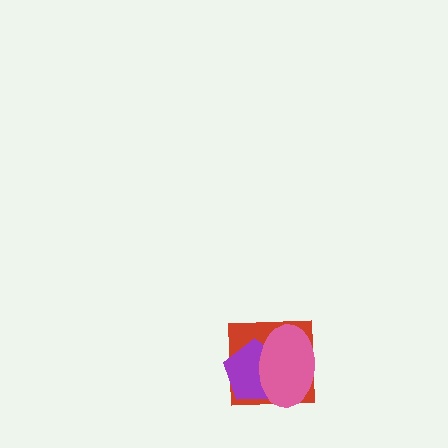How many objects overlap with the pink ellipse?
2 objects overlap with the pink ellipse.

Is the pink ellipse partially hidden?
No, no other shape covers it.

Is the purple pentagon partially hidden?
Yes, it is partially covered by another shape.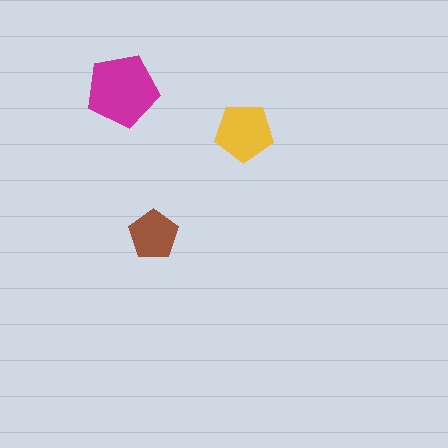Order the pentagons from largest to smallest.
the magenta one, the yellow one, the brown one.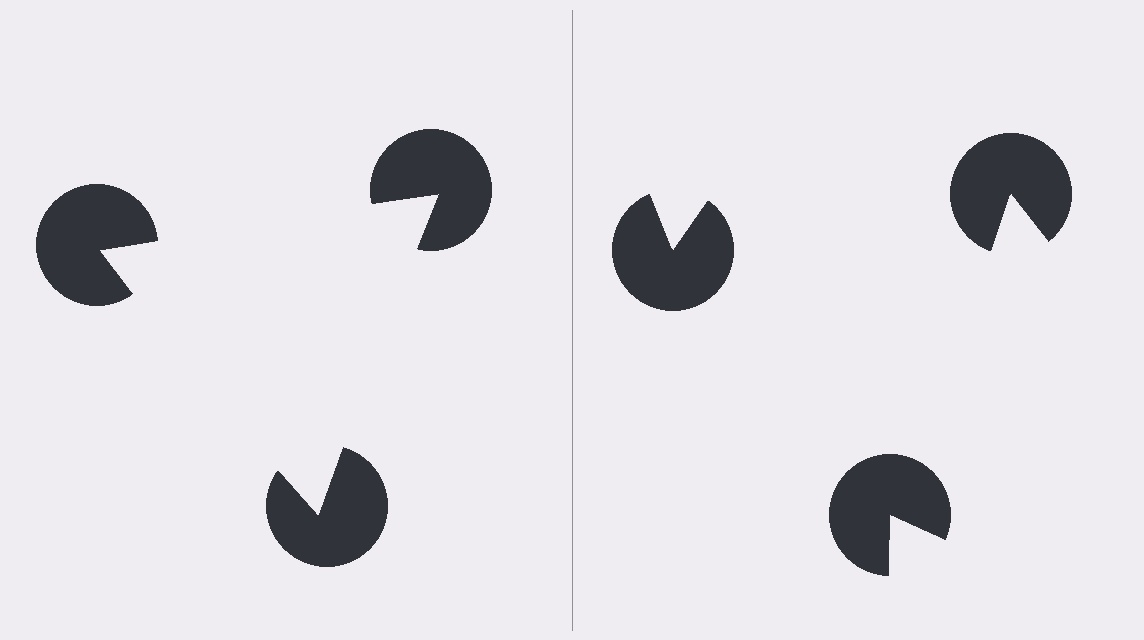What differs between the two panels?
The pac-man discs are positioned identically on both sides; only the wedge orientations differ. On the left they align to a triangle; on the right they are misaligned.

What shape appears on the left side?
An illusory triangle.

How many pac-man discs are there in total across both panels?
6 — 3 on each side.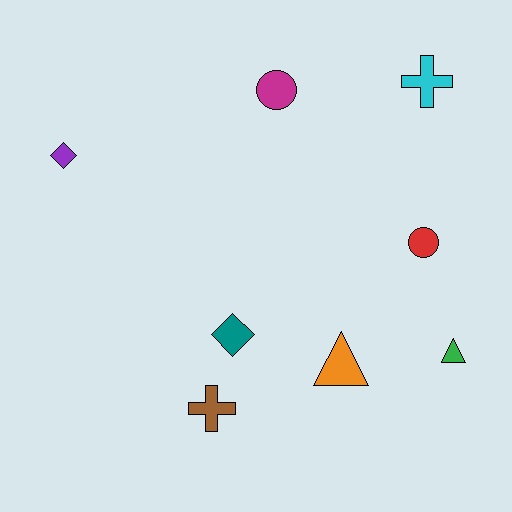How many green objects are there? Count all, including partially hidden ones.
There is 1 green object.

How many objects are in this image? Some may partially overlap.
There are 8 objects.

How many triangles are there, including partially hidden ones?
There are 2 triangles.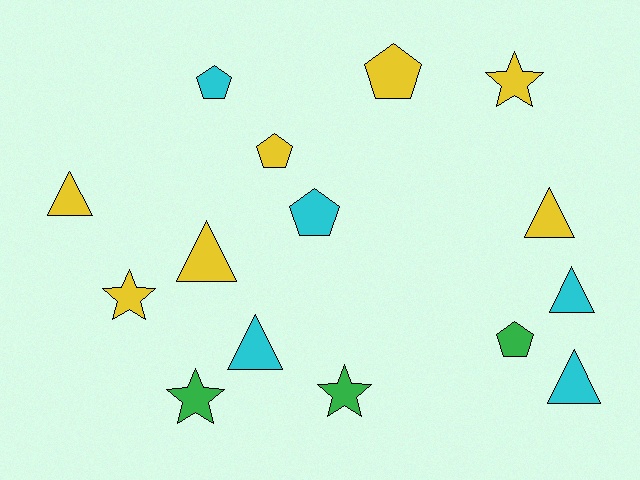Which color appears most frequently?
Yellow, with 7 objects.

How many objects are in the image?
There are 15 objects.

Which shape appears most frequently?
Triangle, with 6 objects.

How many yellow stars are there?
There are 2 yellow stars.